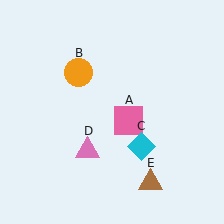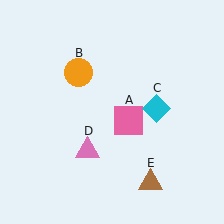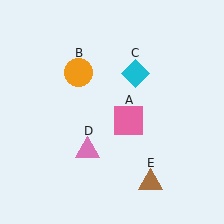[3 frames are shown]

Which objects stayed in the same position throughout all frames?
Pink square (object A) and orange circle (object B) and pink triangle (object D) and brown triangle (object E) remained stationary.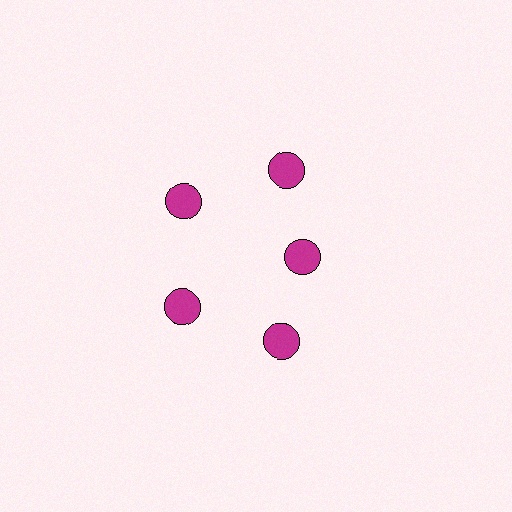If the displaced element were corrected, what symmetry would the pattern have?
It would have 5-fold rotational symmetry — the pattern would map onto itself every 72 degrees.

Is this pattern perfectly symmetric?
No. The 5 magenta circles are arranged in a ring, but one element near the 3 o'clock position is pulled inward toward the center, breaking the 5-fold rotational symmetry.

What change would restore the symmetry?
The symmetry would be restored by moving it outward, back onto the ring so that all 5 circles sit at equal angles and equal distance from the center.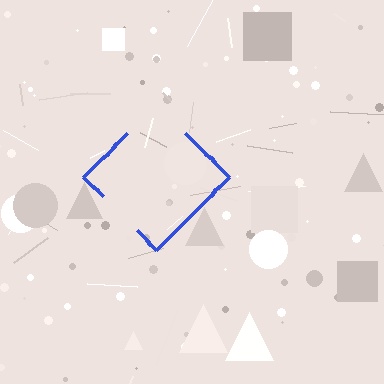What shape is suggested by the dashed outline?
The dashed outline suggests a diamond.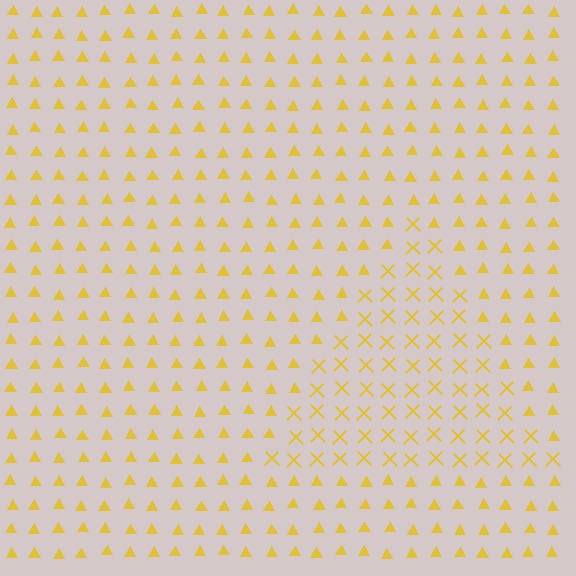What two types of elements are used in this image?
The image uses X marks inside the triangle region and triangles outside it.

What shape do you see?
I see a triangle.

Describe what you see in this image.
The image is filled with small yellow elements arranged in a uniform grid. A triangle-shaped region contains X marks, while the surrounding area contains triangles. The boundary is defined purely by the change in element shape.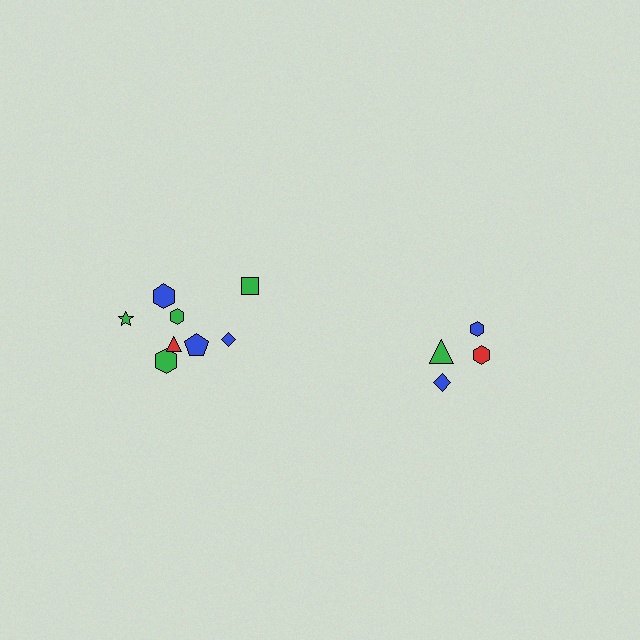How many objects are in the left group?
There are 8 objects.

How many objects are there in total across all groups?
There are 12 objects.